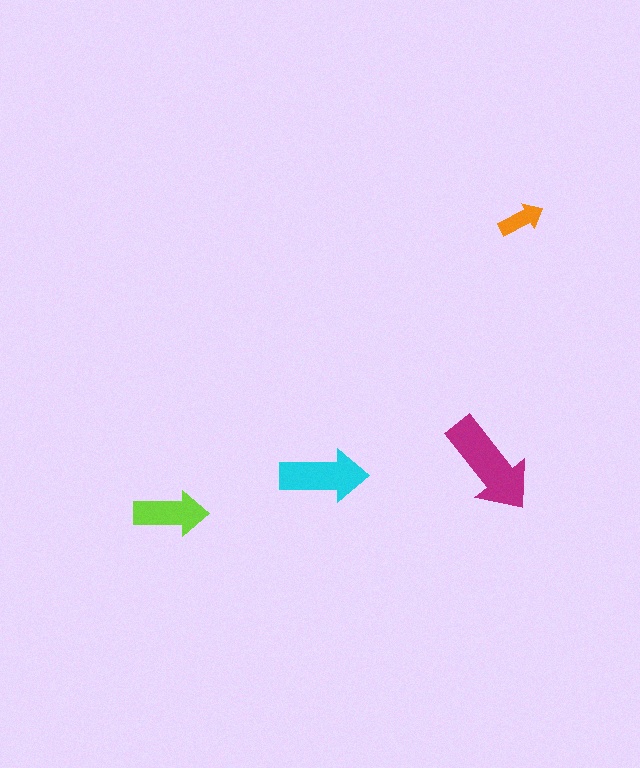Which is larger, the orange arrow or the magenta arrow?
The magenta one.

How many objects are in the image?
There are 4 objects in the image.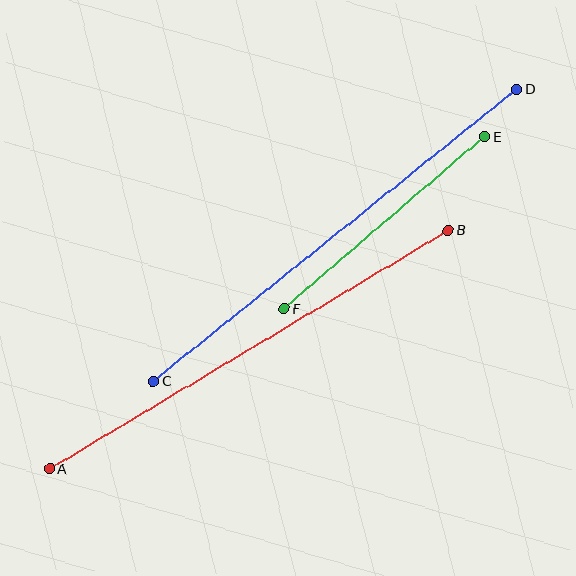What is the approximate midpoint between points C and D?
The midpoint is at approximately (335, 235) pixels.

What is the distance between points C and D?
The distance is approximately 467 pixels.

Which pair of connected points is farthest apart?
Points C and D are farthest apart.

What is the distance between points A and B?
The distance is approximately 465 pixels.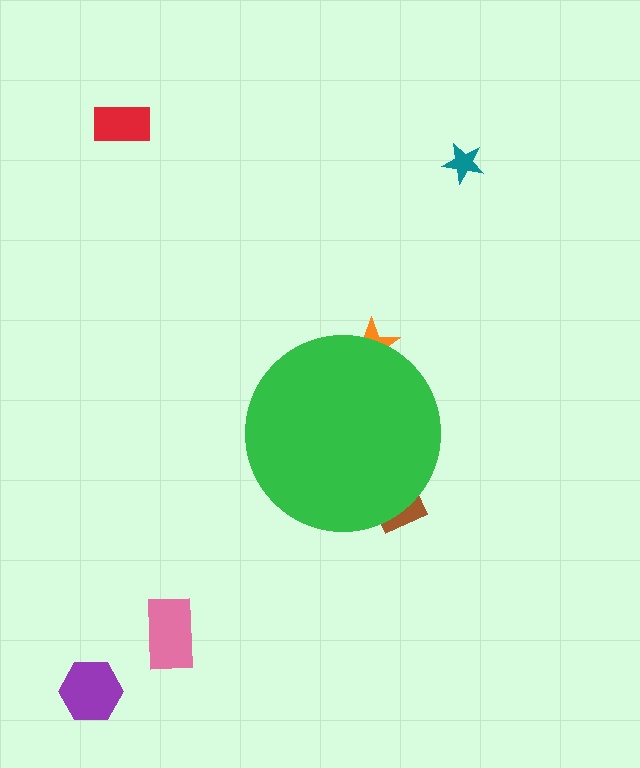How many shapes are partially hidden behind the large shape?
2 shapes are partially hidden.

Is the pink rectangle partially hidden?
No, the pink rectangle is fully visible.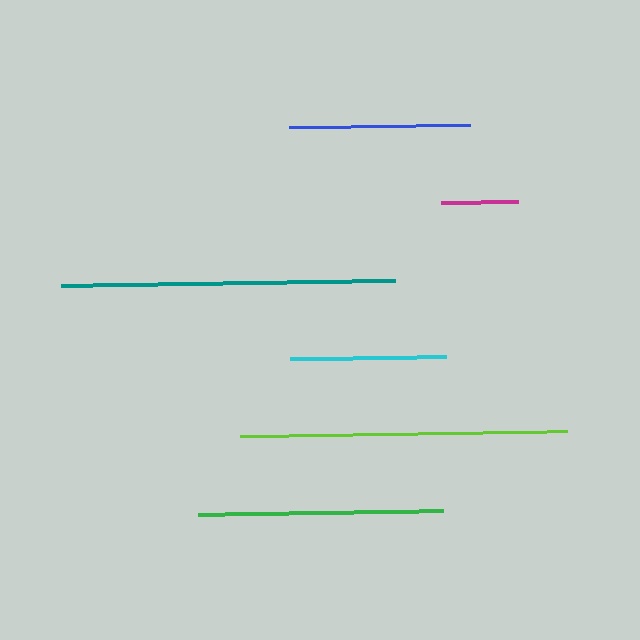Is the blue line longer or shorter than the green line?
The green line is longer than the blue line.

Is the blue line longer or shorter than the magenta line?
The blue line is longer than the magenta line.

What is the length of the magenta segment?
The magenta segment is approximately 76 pixels long.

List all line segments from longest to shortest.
From longest to shortest: teal, lime, green, blue, cyan, magenta.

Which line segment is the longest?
The teal line is the longest at approximately 334 pixels.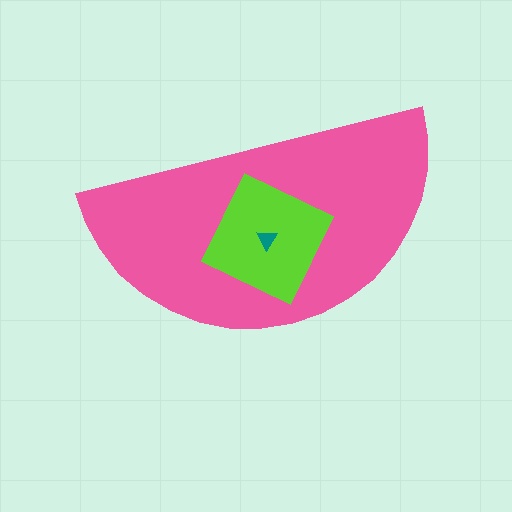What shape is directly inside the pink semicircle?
The lime square.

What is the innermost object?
The teal triangle.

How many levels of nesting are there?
3.